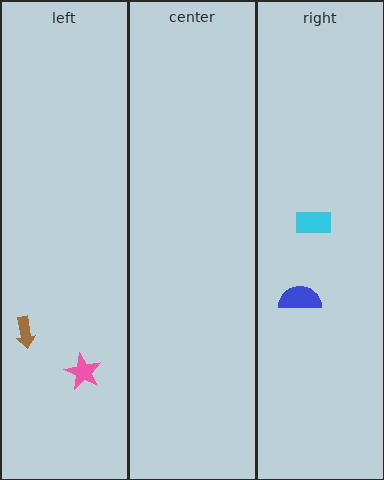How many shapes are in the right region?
2.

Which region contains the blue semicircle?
The right region.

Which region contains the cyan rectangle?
The right region.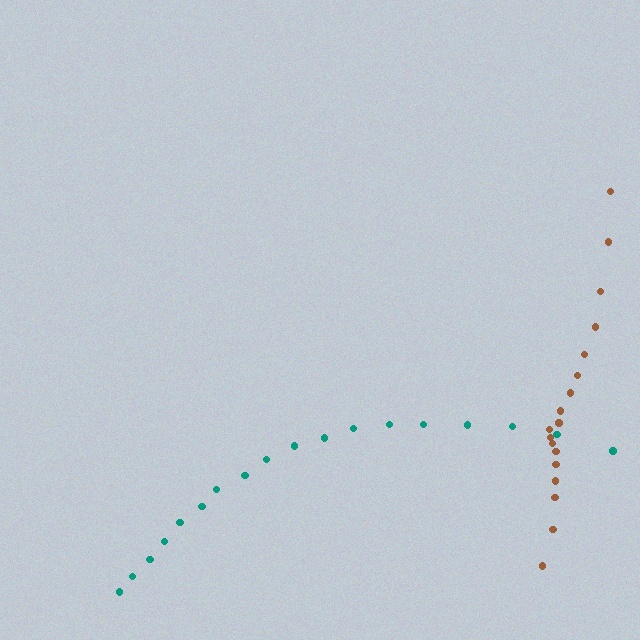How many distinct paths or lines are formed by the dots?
There are 2 distinct paths.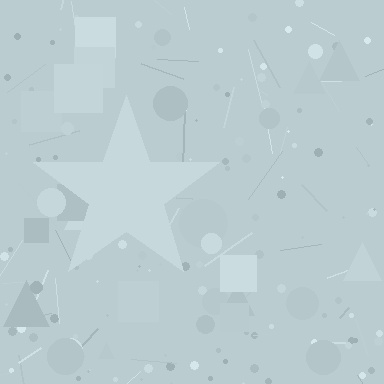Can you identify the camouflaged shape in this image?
The camouflaged shape is a star.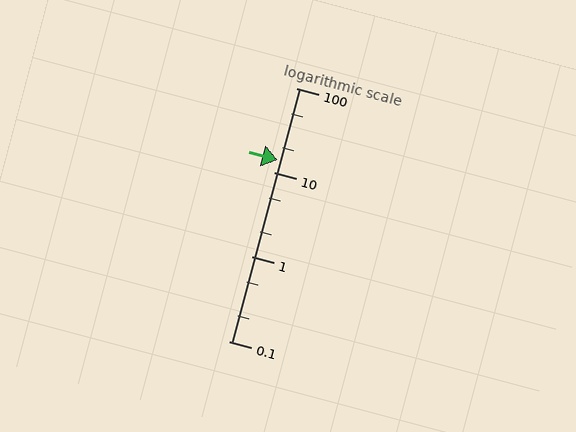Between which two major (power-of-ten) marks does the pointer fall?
The pointer is between 10 and 100.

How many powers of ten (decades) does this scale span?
The scale spans 3 decades, from 0.1 to 100.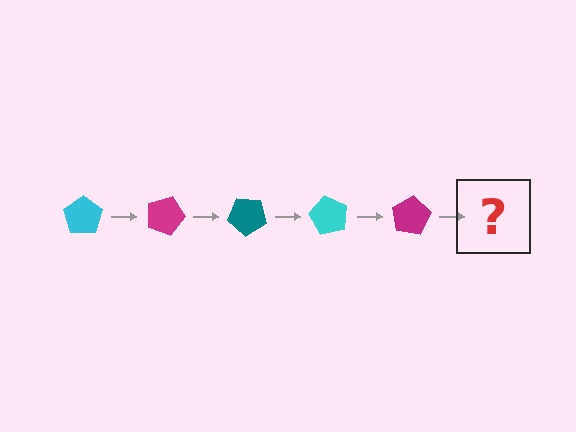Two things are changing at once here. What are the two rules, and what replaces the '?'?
The two rules are that it rotates 20 degrees each step and the color cycles through cyan, magenta, and teal. The '?' should be a teal pentagon, rotated 100 degrees from the start.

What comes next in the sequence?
The next element should be a teal pentagon, rotated 100 degrees from the start.